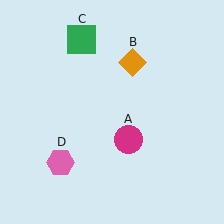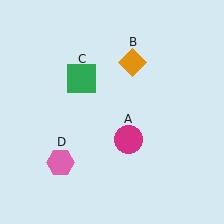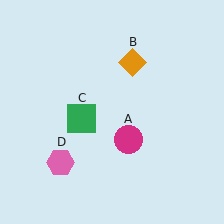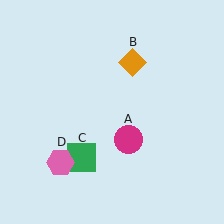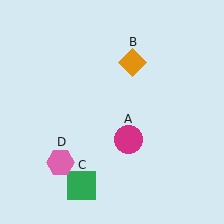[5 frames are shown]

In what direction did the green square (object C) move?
The green square (object C) moved down.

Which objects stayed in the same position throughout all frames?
Magenta circle (object A) and orange diamond (object B) and pink hexagon (object D) remained stationary.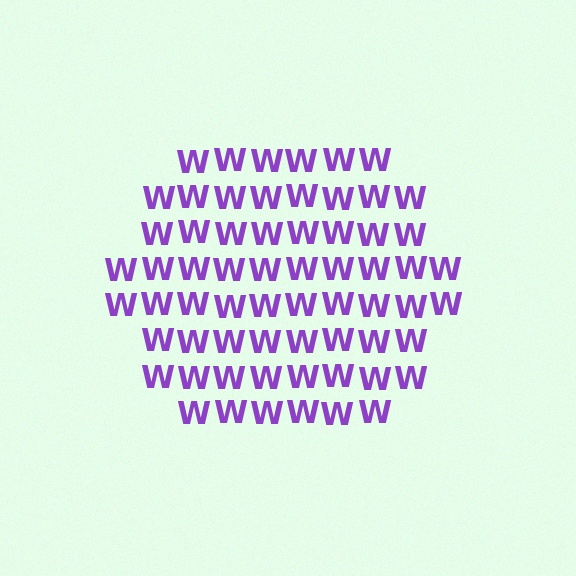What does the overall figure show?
The overall figure shows a hexagon.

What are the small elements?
The small elements are letter W's.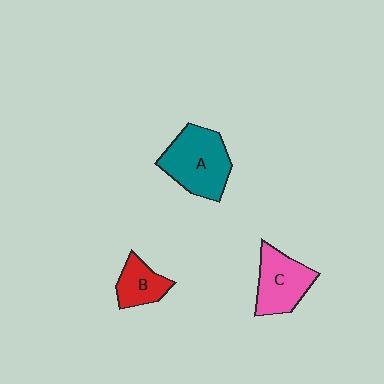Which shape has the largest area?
Shape A (teal).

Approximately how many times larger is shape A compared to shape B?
Approximately 1.9 times.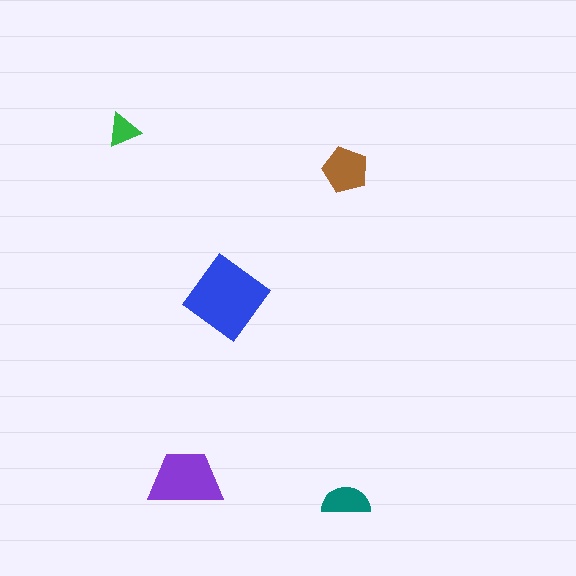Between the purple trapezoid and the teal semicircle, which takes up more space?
The purple trapezoid.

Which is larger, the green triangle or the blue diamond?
The blue diamond.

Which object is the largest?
The blue diamond.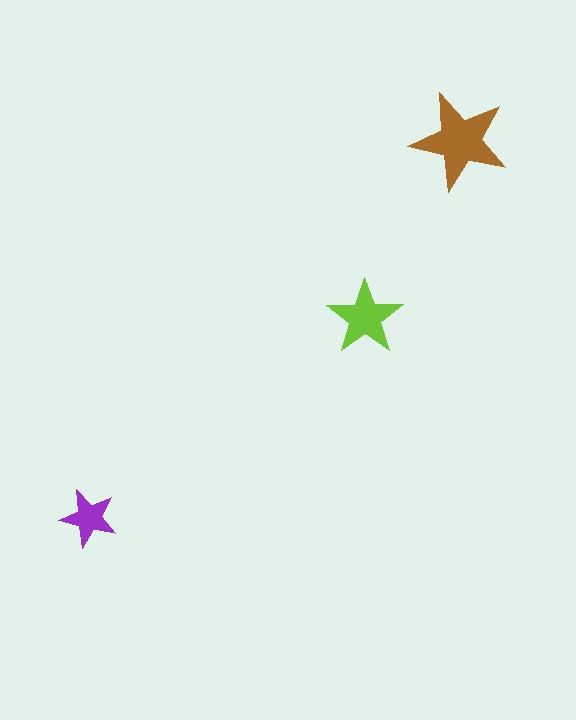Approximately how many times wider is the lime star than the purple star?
About 1.5 times wider.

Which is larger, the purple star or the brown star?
The brown one.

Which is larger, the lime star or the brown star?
The brown one.